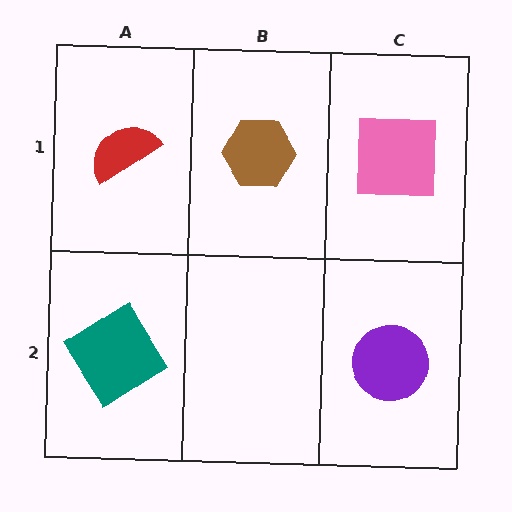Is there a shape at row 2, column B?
No, that cell is empty.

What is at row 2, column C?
A purple circle.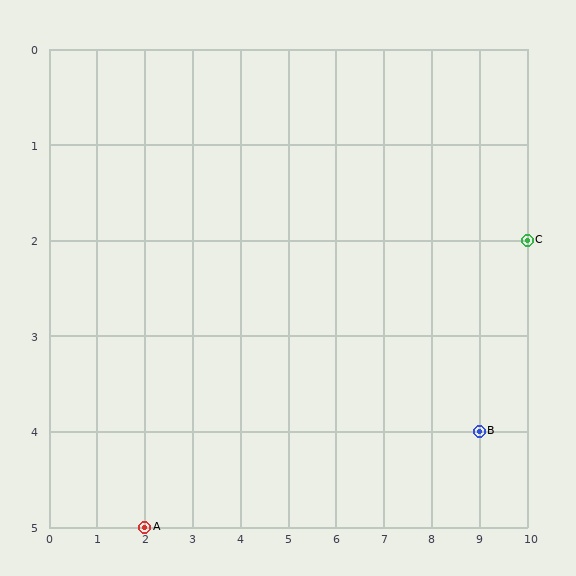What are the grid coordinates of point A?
Point A is at grid coordinates (2, 5).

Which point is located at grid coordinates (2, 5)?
Point A is at (2, 5).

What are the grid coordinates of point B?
Point B is at grid coordinates (9, 4).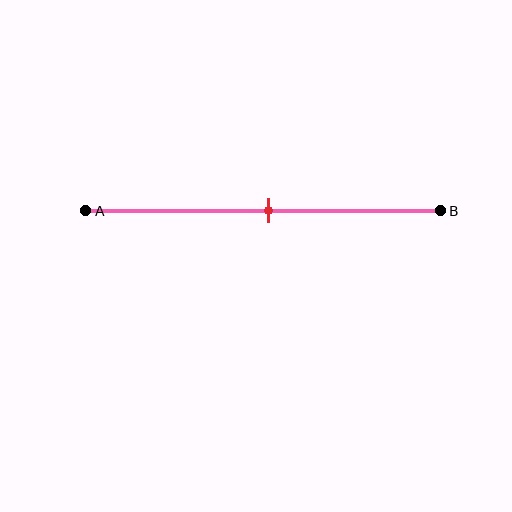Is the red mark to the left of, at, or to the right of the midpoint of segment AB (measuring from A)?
The red mark is approximately at the midpoint of segment AB.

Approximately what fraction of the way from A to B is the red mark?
The red mark is approximately 50% of the way from A to B.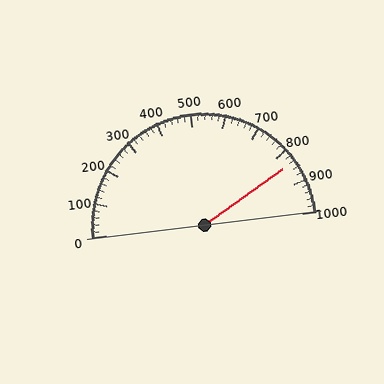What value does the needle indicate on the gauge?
The needle indicates approximately 840.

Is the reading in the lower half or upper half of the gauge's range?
The reading is in the upper half of the range (0 to 1000).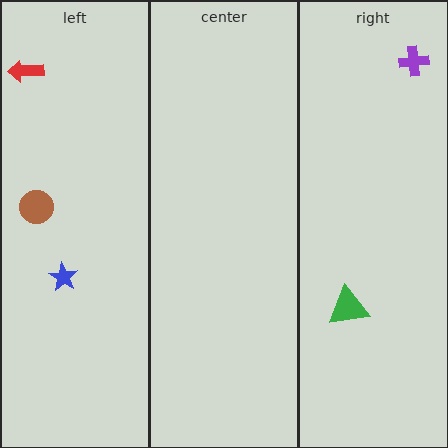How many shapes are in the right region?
2.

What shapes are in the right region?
The purple cross, the green triangle.